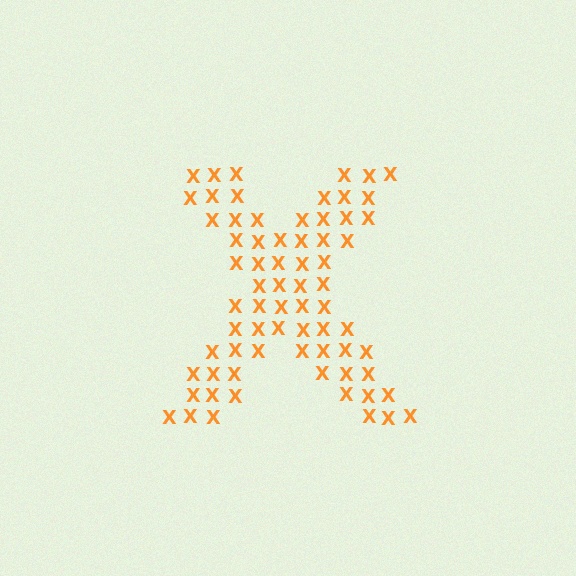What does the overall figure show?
The overall figure shows the letter X.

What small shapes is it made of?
It is made of small letter X's.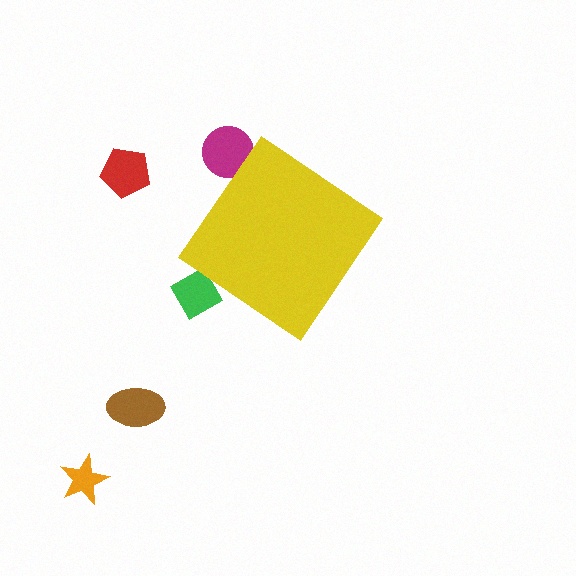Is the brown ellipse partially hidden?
No, the brown ellipse is fully visible.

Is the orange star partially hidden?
No, the orange star is fully visible.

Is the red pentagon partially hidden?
No, the red pentagon is fully visible.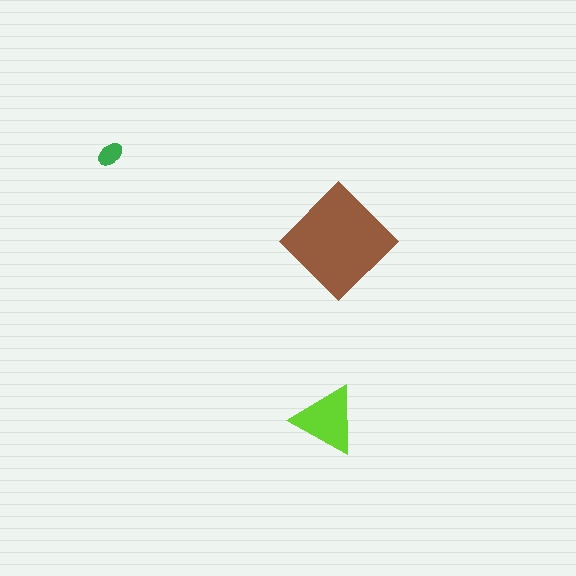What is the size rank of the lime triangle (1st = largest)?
2nd.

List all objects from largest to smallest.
The brown diamond, the lime triangle, the green ellipse.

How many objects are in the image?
There are 3 objects in the image.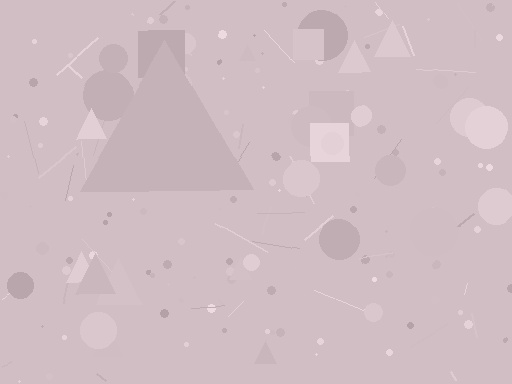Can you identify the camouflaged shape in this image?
The camouflaged shape is a triangle.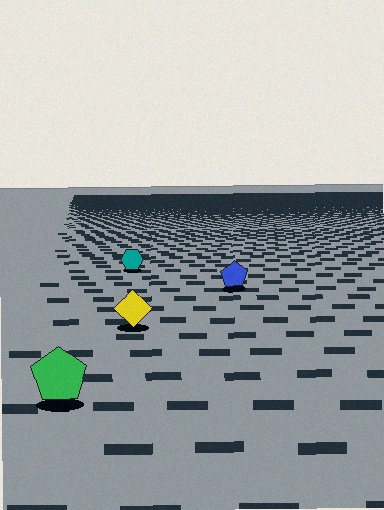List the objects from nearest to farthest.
From nearest to farthest: the green pentagon, the yellow diamond, the blue pentagon, the teal hexagon.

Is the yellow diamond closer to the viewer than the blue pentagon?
Yes. The yellow diamond is closer — you can tell from the texture gradient: the ground texture is coarser near it.